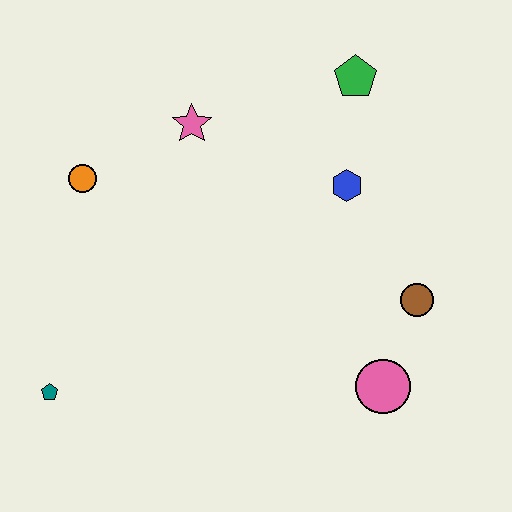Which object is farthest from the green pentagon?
The teal pentagon is farthest from the green pentagon.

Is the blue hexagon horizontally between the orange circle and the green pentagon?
Yes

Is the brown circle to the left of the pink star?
No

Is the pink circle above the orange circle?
No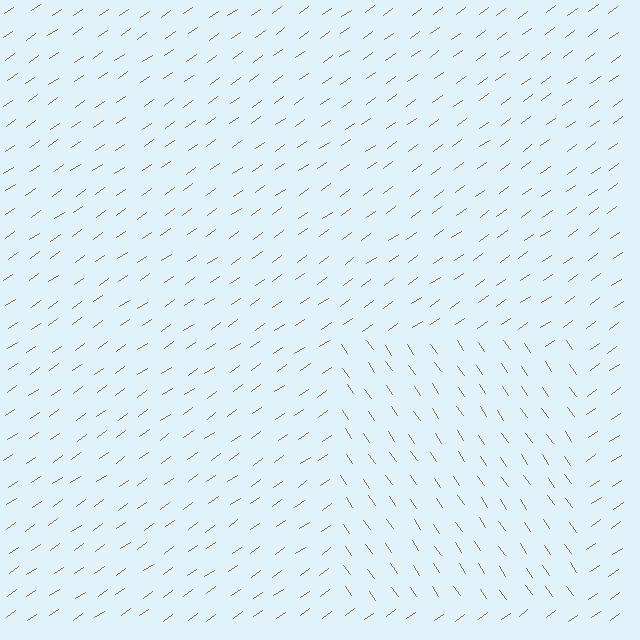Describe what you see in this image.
The image is filled with small brown line segments. A rectangle region in the image has lines oriented differently from the surrounding lines, creating a visible texture boundary.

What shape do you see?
I see a rectangle.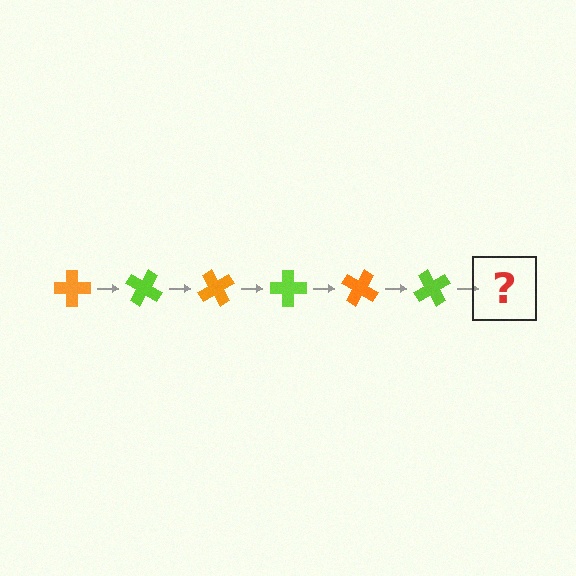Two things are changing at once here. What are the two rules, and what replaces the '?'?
The two rules are that it rotates 30 degrees each step and the color cycles through orange and lime. The '?' should be an orange cross, rotated 180 degrees from the start.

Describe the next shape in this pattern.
It should be an orange cross, rotated 180 degrees from the start.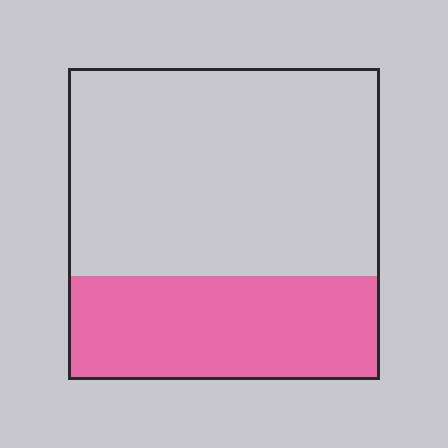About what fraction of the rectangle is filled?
About one third (1/3).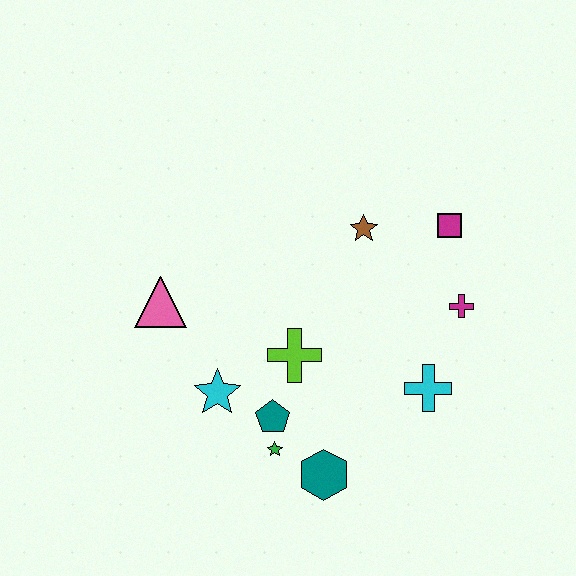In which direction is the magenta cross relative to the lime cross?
The magenta cross is to the right of the lime cross.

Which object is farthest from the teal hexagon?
The magenta square is farthest from the teal hexagon.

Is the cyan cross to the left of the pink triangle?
No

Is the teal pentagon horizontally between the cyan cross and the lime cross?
No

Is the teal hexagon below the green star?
Yes